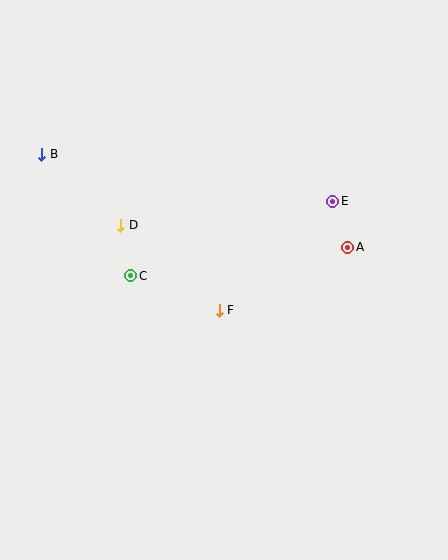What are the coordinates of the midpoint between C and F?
The midpoint between C and F is at (175, 293).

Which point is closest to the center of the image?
Point F at (219, 310) is closest to the center.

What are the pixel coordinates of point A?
Point A is at (348, 247).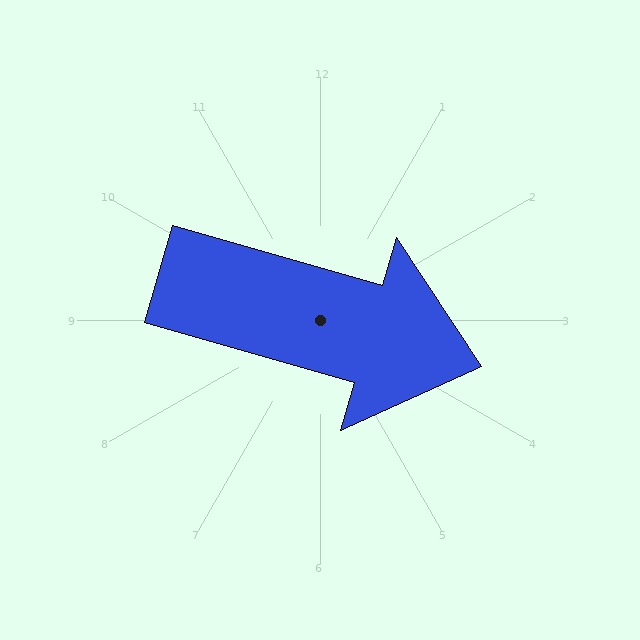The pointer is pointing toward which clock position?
Roughly 4 o'clock.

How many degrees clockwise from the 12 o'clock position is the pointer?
Approximately 106 degrees.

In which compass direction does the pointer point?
East.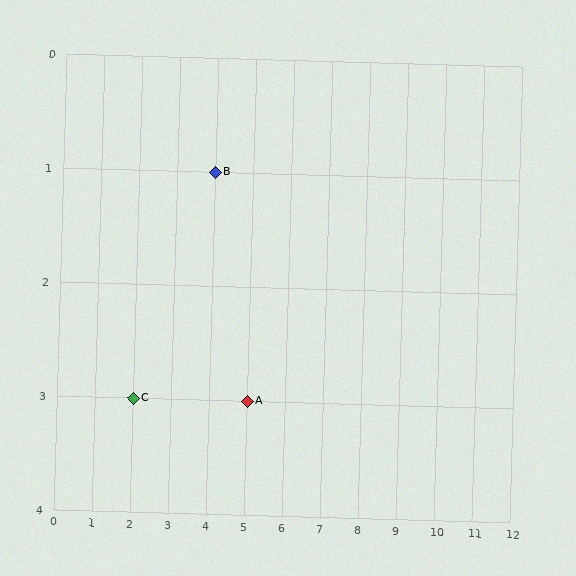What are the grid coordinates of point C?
Point C is at grid coordinates (2, 3).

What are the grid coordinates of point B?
Point B is at grid coordinates (4, 1).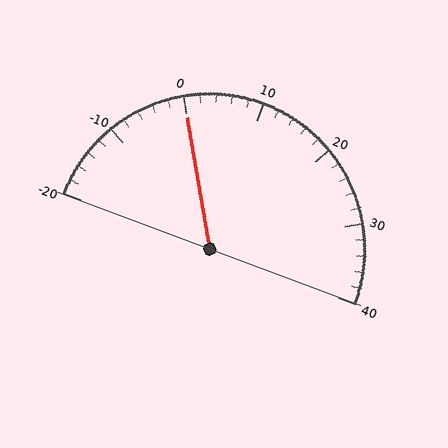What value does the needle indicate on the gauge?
The needle indicates approximately 0.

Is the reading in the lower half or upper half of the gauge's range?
The reading is in the lower half of the range (-20 to 40).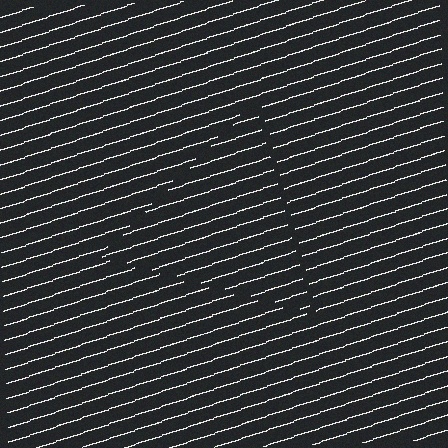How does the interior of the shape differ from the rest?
The interior of the shape contains the same grating, shifted by half a period — the contour is defined by the phase discontinuity where line-ends from the inner and outer gratings abut.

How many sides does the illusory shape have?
3 sides — the line-ends trace a triangle.